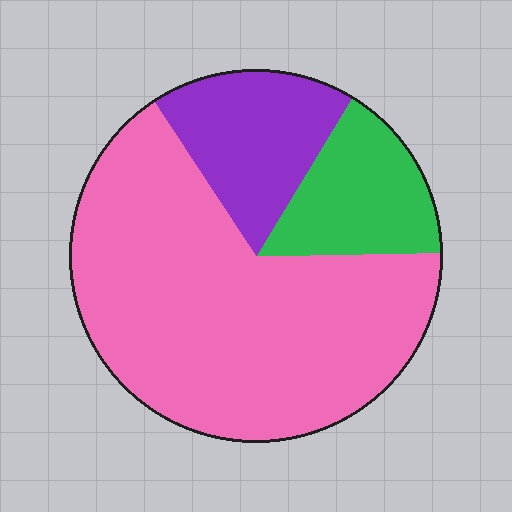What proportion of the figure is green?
Green covers around 15% of the figure.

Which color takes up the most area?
Pink, at roughly 65%.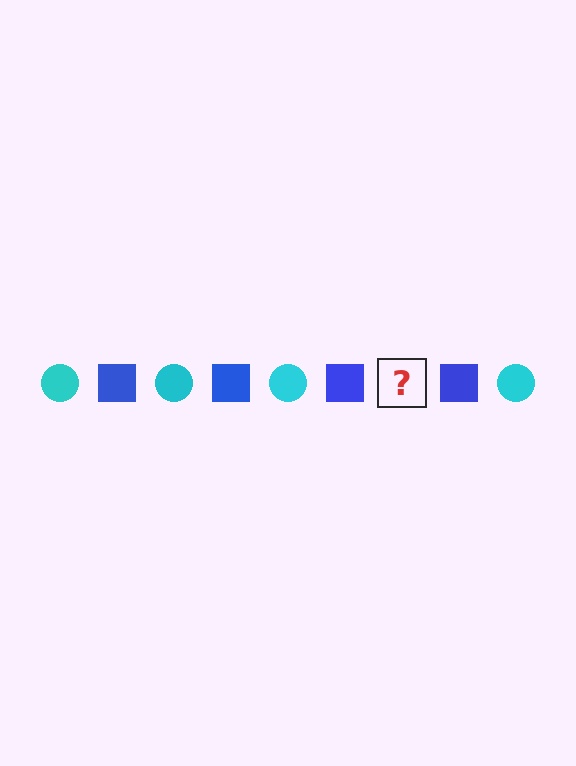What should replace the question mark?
The question mark should be replaced with a cyan circle.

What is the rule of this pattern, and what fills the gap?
The rule is that the pattern alternates between cyan circle and blue square. The gap should be filled with a cyan circle.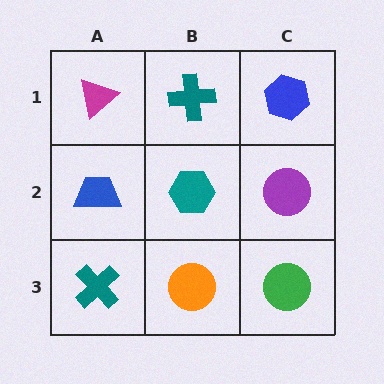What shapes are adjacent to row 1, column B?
A teal hexagon (row 2, column B), a magenta triangle (row 1, column A), a blue hexagon (row 1, column C).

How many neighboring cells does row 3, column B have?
3.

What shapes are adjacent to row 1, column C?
A purple circle (row 2, column C), a teal cross (row 1, column B).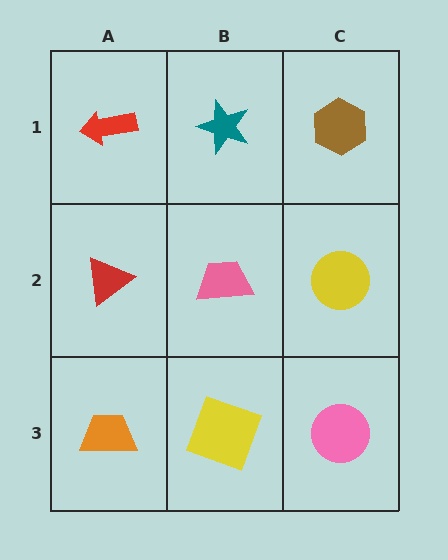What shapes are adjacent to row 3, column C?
A yellow circle (row 2, column C), a yellow square (row 3, column B).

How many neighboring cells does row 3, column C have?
2.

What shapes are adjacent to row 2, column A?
A red arrow (row 1, column A), an orange trapezoid (row 3, column A), a pink trapezoid (row 2, column B).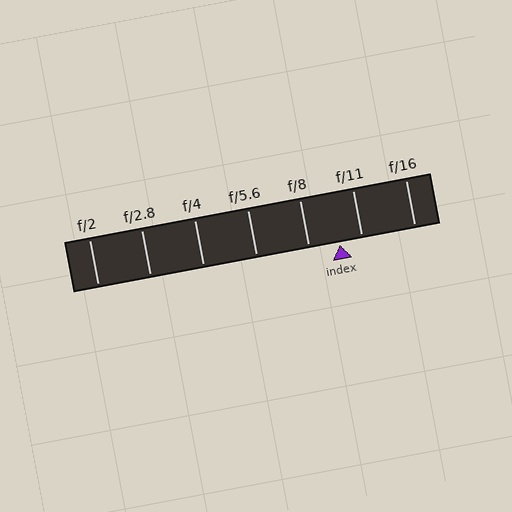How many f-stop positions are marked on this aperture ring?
There are 7 f-stop positions marked.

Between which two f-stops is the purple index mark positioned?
The index mark is between f/8 and f/11.